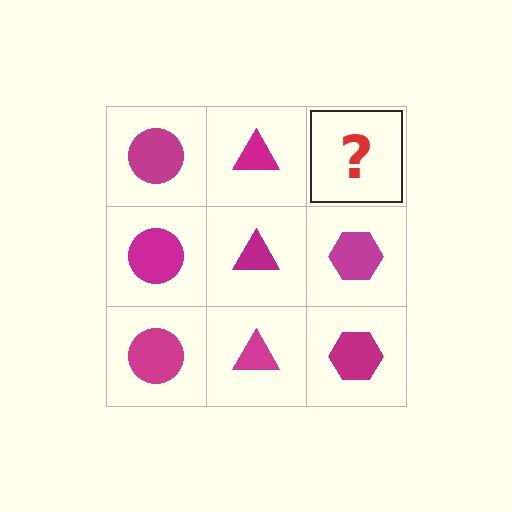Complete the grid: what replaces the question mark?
The question mark should be replaced with a magenta hexagon.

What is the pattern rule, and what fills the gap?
The rule is that each column has a consistent shape. The gap should be filled with a magenta hexagon.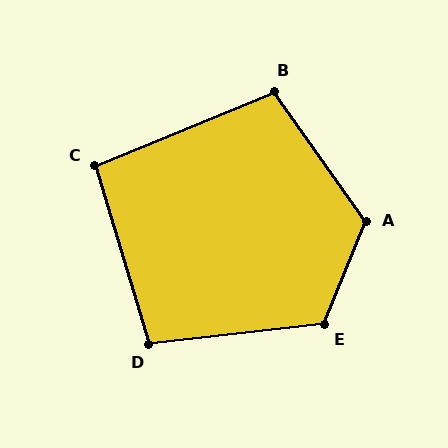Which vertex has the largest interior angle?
A, at approximately 123 degrees.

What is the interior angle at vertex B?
Approximately 103 degrees (obtuse).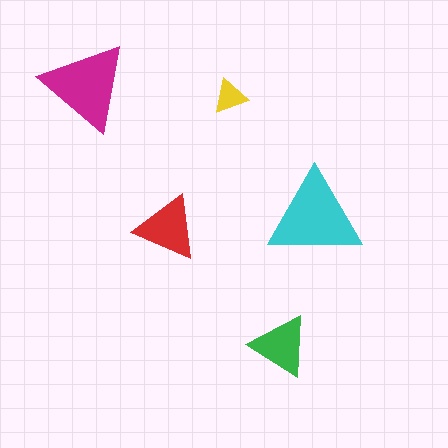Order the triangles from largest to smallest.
the cyan one, the magenta one, the red one, the green one, the yellow one.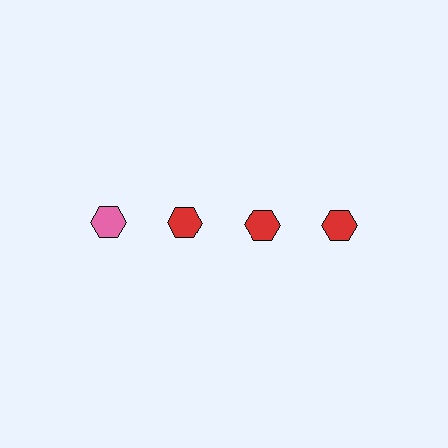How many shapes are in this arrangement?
There are 4 shapes arranged in a grid pattern.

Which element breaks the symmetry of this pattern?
The pink hexagon in the top row, leftmost column breaks the symmetry. All other shapes are red hexagons.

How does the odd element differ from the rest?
It has a different color: pink instead of red.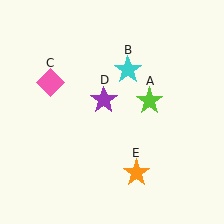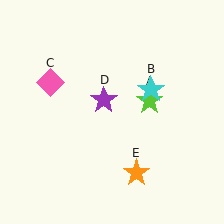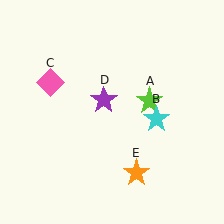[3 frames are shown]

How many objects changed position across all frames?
1 object changed position: cyan star (object B).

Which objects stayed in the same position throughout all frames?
Lime star (object A) and pink diamond (object C) and purple star (object D) and orange star (object E) remained stationary.